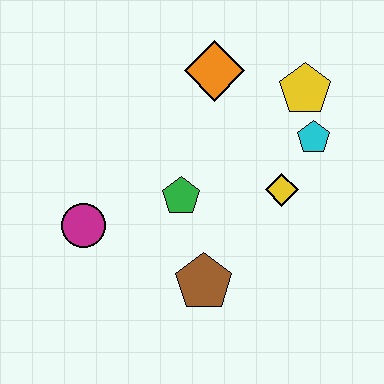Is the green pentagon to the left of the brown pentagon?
Yes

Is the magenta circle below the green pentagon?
Yes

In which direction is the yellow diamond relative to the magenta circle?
The yellow diamond is to the right of the magenta circle.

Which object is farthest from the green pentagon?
The yellow pentagon is farthest from the green pentagon.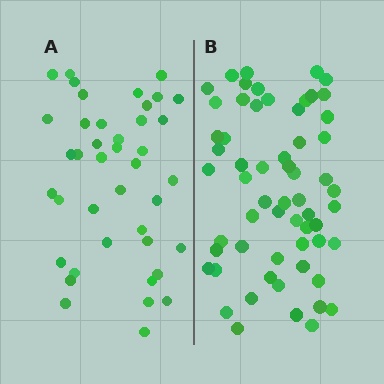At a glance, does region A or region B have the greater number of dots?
Region B (the right region) has more dots.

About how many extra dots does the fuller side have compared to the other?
Region B has approximately 20 more dots than region A.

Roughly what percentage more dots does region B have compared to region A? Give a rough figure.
About 45% more.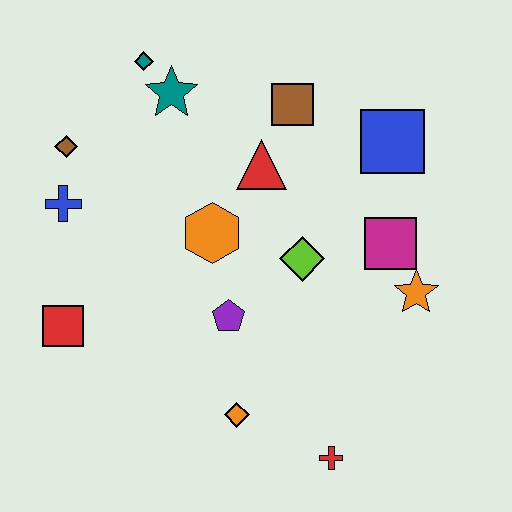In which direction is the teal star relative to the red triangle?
The teal star is to the left of the red triangle.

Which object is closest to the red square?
The blue cross is closest to the red square.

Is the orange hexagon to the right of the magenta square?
No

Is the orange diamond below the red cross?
No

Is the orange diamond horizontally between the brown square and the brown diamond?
Yes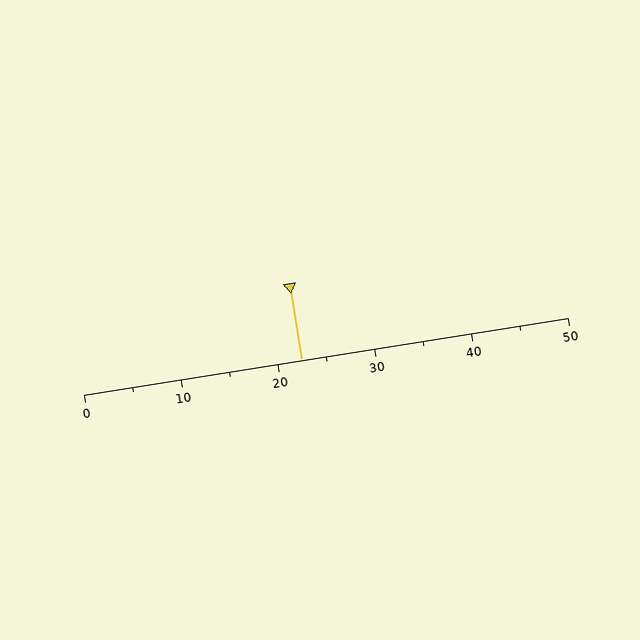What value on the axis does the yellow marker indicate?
The marker indicates approximately 22.5.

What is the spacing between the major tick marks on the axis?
The major ticks are spaced 10 apart.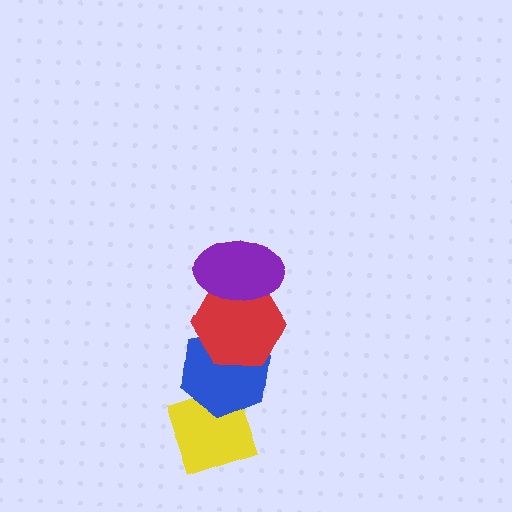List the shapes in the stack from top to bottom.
From top to bottom: the purple ellipse, the red hexagon, the blue hexagon, the yellow diamond.